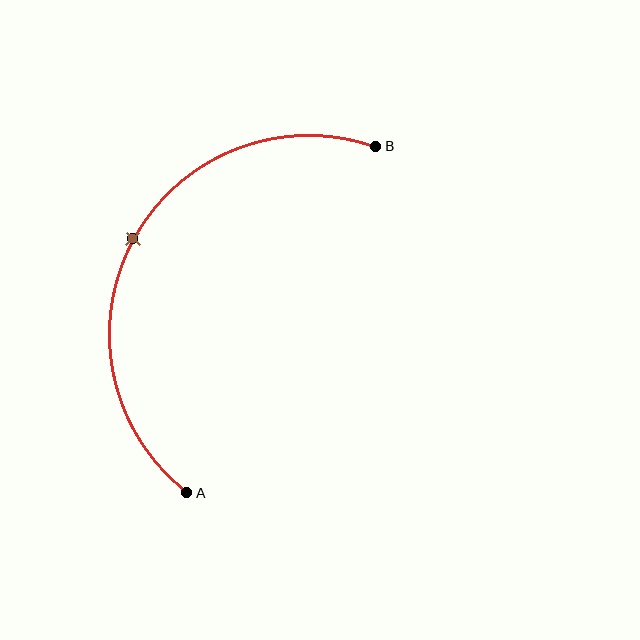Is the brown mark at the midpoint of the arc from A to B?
Yes. The brown mark lies on the arc at equal arc-length from both A and B — it is the arc midpoint.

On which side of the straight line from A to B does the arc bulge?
The arc bulges to the left of the straight line connecting A and B.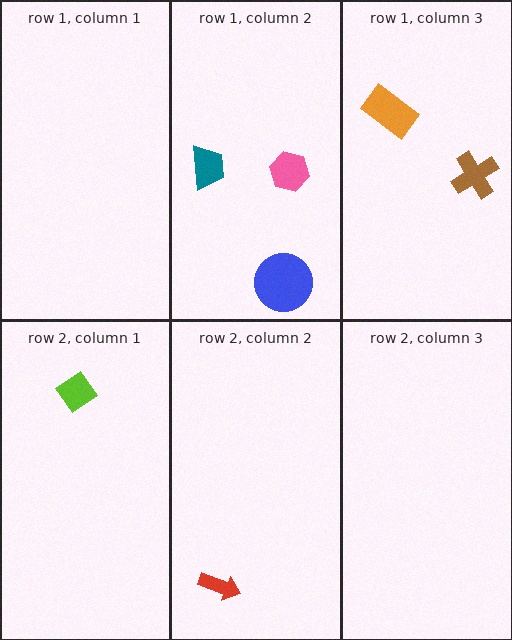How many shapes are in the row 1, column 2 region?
3.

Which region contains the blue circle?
The row 1, column 2 region.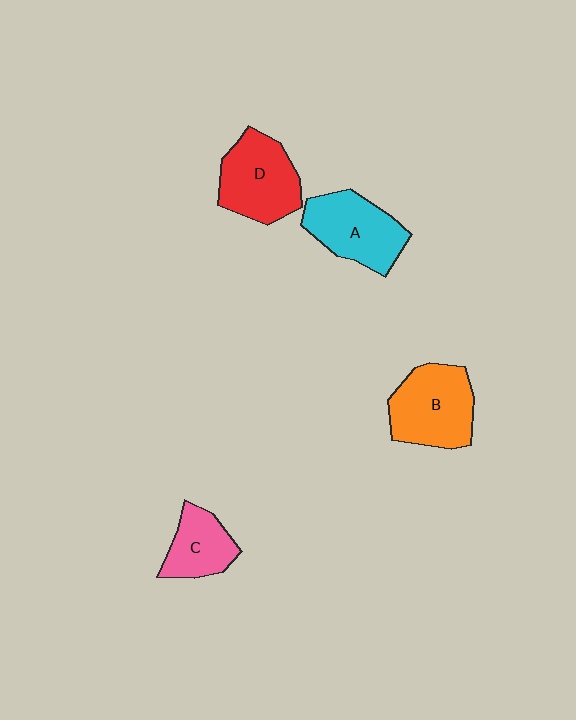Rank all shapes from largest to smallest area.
From largest to smallest: B (orange), D (red), A (cyan), C (pink).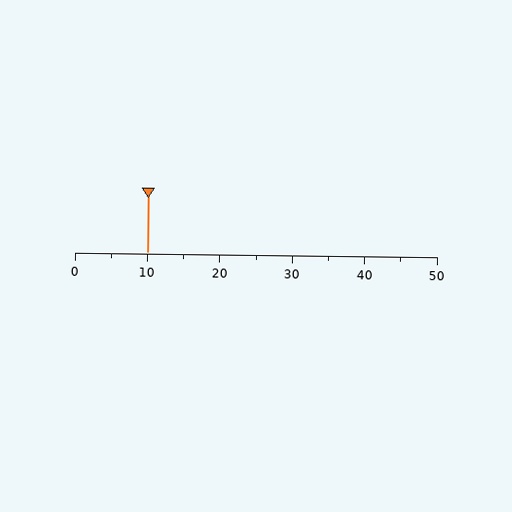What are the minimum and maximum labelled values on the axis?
The axis runs from 0 to 50.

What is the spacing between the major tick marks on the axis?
The major ticks are spaced 10 apart.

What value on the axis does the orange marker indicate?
The marker indicates approximately 10.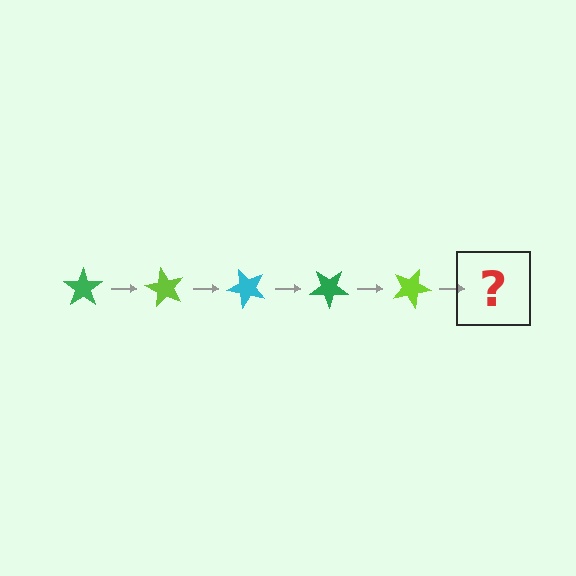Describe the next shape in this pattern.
It should be a cyan star, rotated 300 degrees from the start.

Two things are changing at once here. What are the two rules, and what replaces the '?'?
The two rules are that it rotates 60 degrees each step and the color cycles through green, lime, and cyan. The '?' should be a cyan star, rotated 300 degrees from the start.